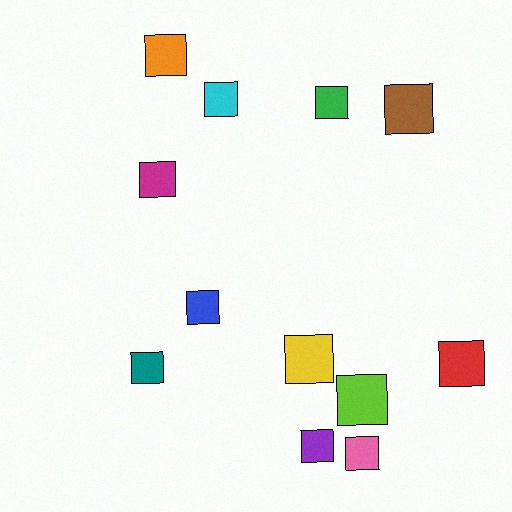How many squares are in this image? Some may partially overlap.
There are 12 squares.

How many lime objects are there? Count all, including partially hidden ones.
There is 1 lime object.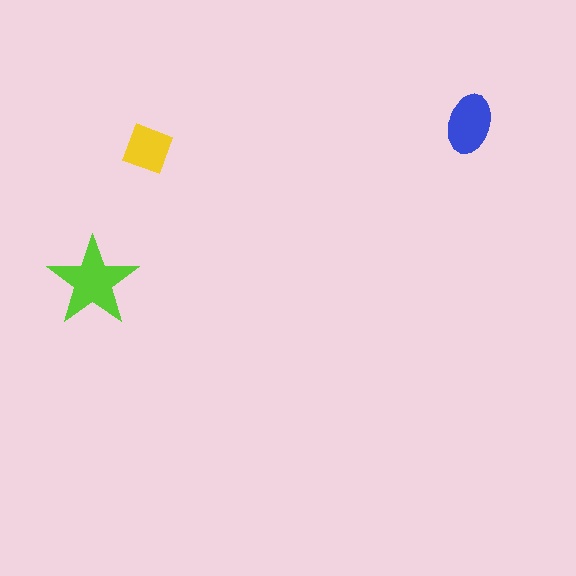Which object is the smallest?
The yellow square.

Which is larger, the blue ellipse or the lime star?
The lime star.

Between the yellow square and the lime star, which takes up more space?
The lime star.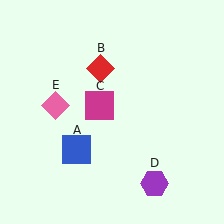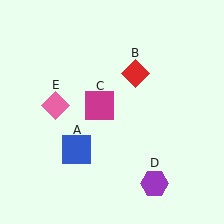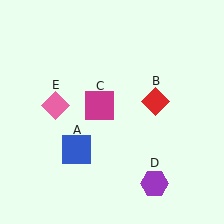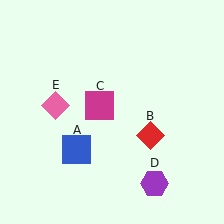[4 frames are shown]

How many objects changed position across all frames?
1 object changed position: red diamond (object B).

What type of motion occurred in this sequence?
The red diamond (object B) rotated clockwise around the center of the scene.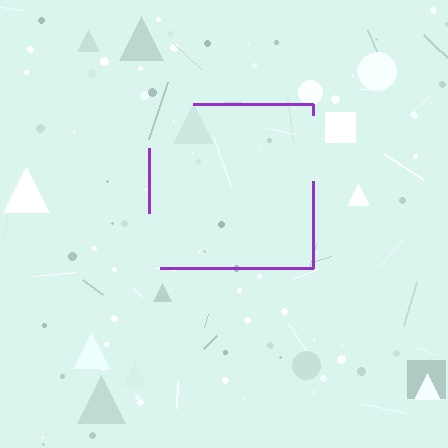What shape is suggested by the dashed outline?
The dashed outline suggests a square.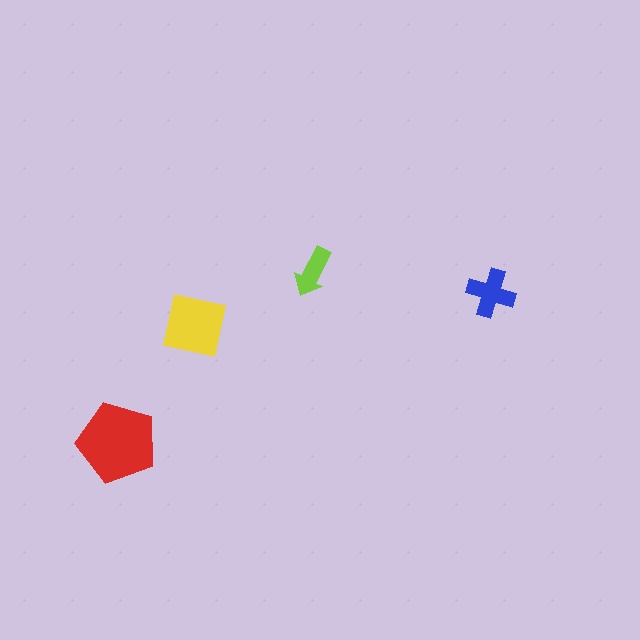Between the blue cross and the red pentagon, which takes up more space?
The red pentagon.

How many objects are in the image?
There are 4 objects in the image.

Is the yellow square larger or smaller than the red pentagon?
Smaller.